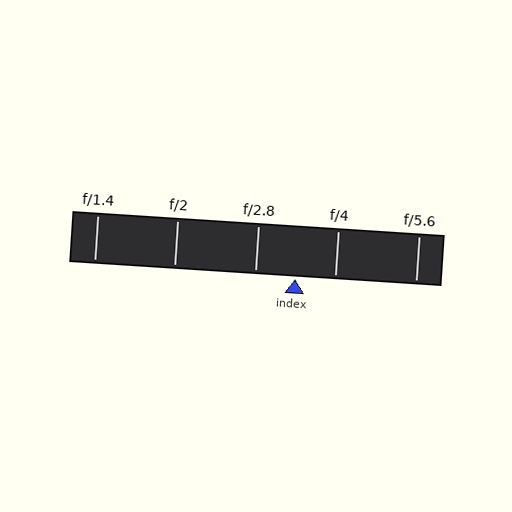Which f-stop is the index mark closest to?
The index mark is closest to f/4.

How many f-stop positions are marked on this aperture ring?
There are 5 f-stop positions marked.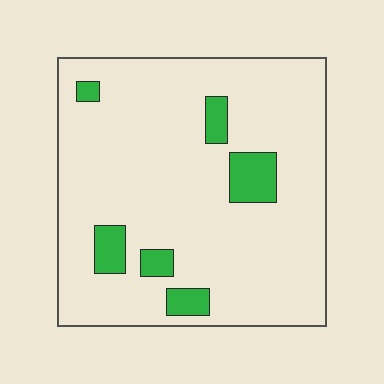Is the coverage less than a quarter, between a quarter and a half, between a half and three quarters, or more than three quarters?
Less than a quarter.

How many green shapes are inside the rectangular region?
6.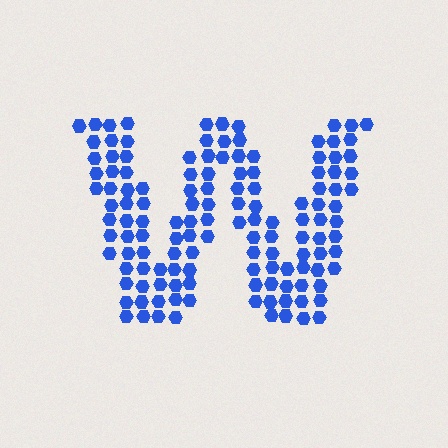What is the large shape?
The large shape is the letter W.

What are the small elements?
The small elements are hexagons.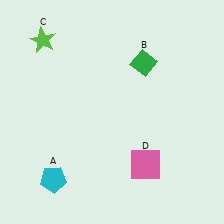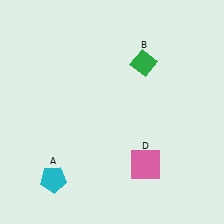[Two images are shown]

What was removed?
The lime star (C) was removed in Image 2.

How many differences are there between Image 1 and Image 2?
There is 1 difference between the two images.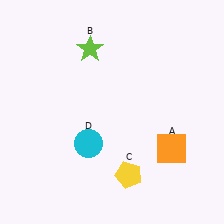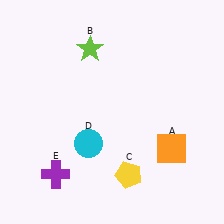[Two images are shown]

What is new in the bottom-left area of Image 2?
A purple cross (E) was added in the bottom-left area of Image 2.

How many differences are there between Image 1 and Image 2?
There is 1 difference between the two images.